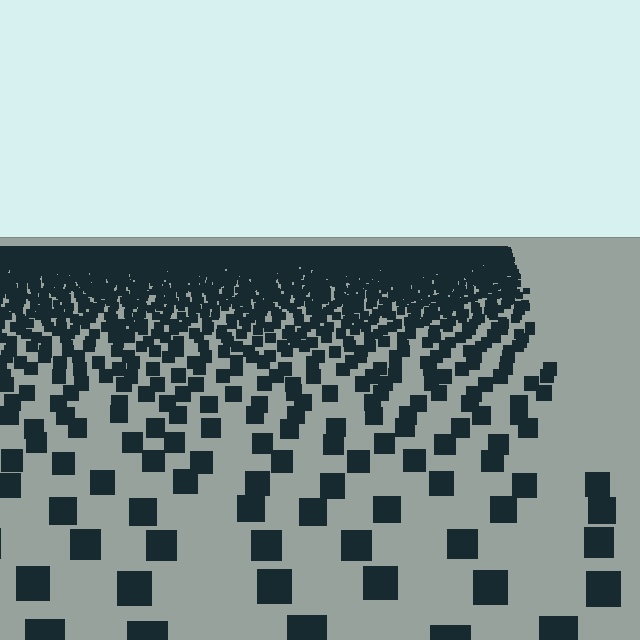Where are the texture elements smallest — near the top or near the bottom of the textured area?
Near the top.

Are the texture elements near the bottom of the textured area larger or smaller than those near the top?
Larger. Near the bottom, elements are closer to the viewer and appear at a bigger on-screen size.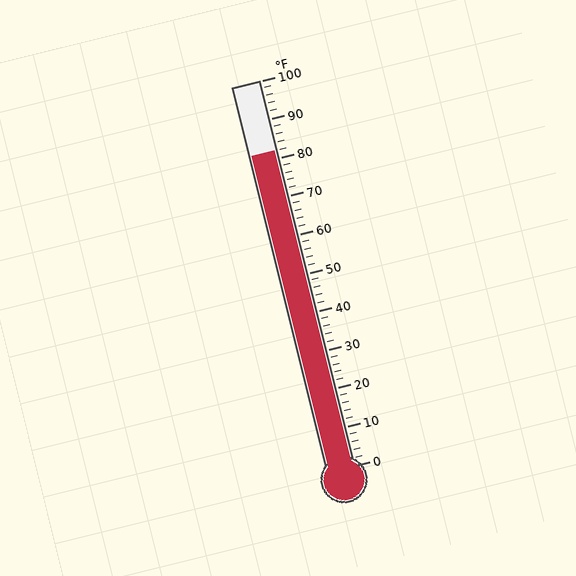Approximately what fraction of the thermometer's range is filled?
The thermometer is filled to approximately 80% of its range.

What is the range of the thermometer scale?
The thermometer scale ranges from 0°F to 100°F.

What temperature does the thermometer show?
The thermometer shows approximately 82°F.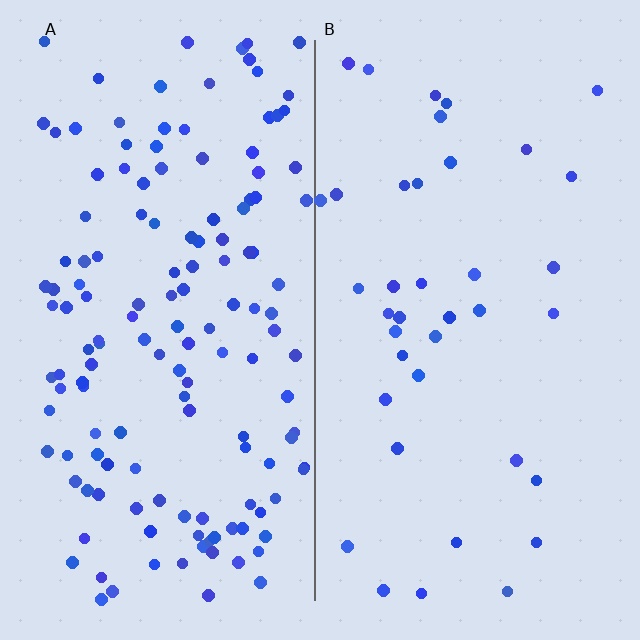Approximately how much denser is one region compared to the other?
Approximately 3.7× — region A over region B.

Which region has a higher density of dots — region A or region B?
A (the left).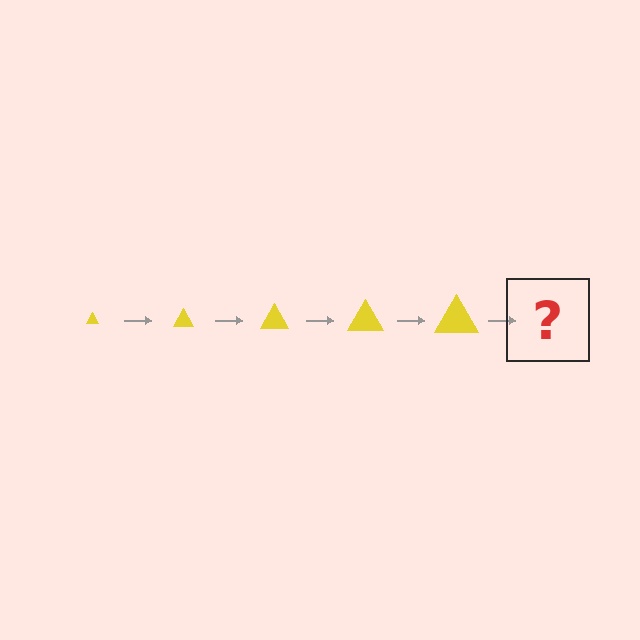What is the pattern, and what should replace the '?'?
The pattern is that the triangle gets progressively larger each step. The '?' should be a yellow triangle, larger than the previous one.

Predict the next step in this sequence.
The next step is a yellow triangle, larger than the previous one.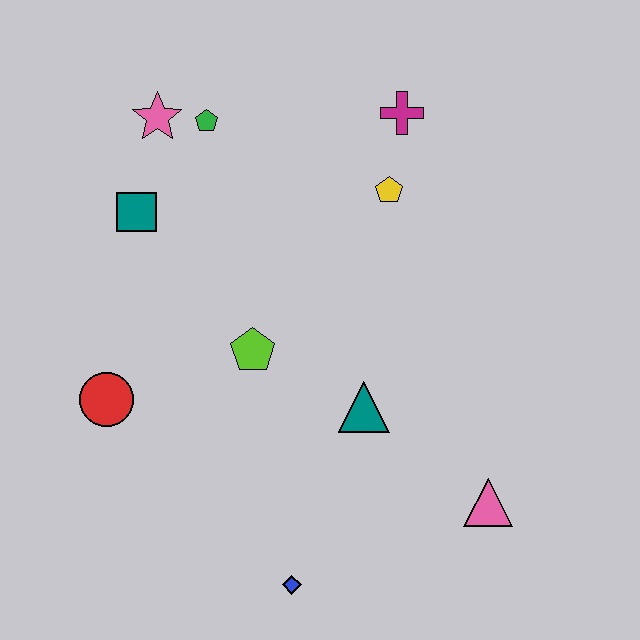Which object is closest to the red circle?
The lime pentagon is closest to the red circle.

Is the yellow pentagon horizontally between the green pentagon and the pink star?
No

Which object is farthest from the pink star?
The pink triangle is farthest from the pink star.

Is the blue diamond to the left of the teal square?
No